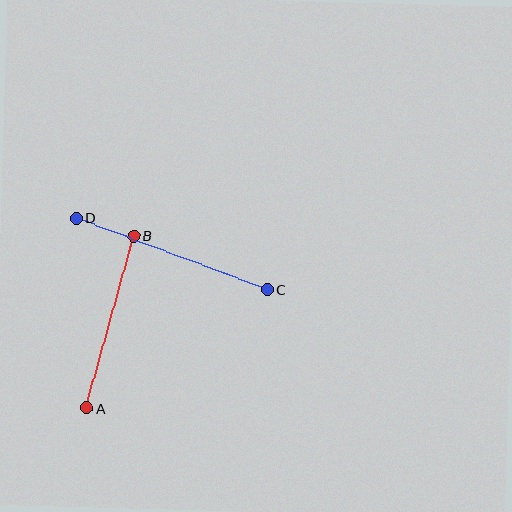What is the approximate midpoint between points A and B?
The midpoint is at approximately (110, 322) pixels.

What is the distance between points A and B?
The distance is approximately 178 pixels.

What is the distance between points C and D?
The distance is approximately 204 pixels.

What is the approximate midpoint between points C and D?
The midpoint is at approximately (172, 254) pixels.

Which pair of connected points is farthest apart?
Points C and D are farthest apart.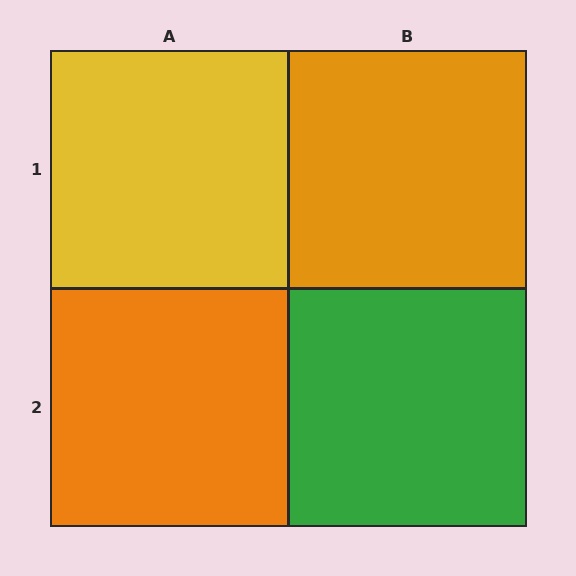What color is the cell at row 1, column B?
Orange.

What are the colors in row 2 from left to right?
Orange, green.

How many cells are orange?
2 cells are orange.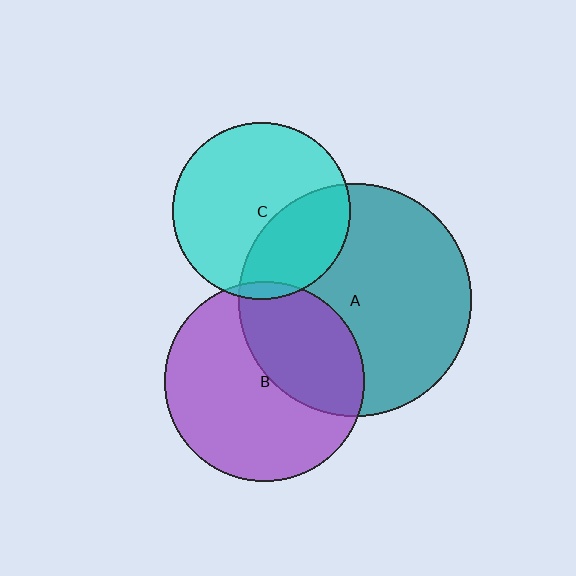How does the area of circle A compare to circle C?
Approximately 1.7 times.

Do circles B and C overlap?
Yes.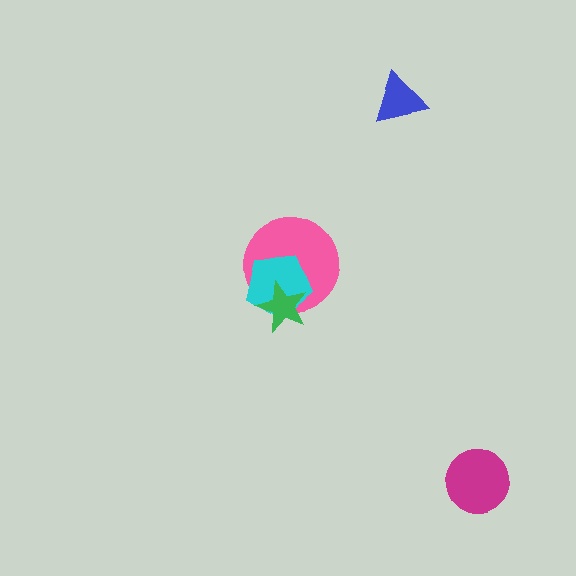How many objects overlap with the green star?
2 objects overlap with the green star.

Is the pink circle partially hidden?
Yes, it is partially covered by another shape.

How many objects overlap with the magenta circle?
0 objects overlap with the magenta circle.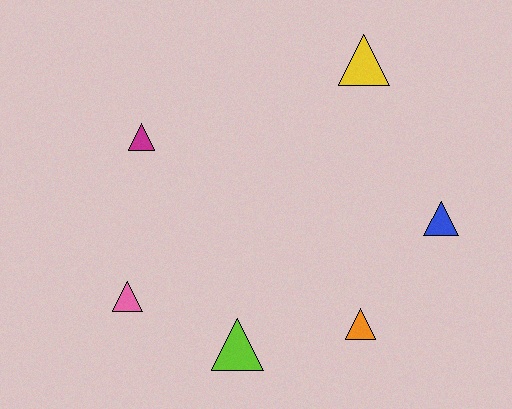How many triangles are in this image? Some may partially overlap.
There are 6 triangles.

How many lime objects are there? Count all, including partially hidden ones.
There is 1 lime object.